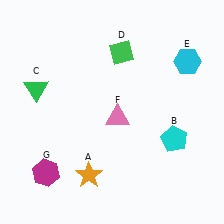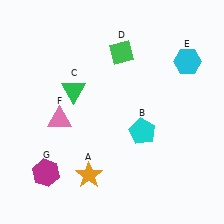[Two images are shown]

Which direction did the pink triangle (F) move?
The pink triangle (F) moved left.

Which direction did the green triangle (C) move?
The green triangle (C) moved right.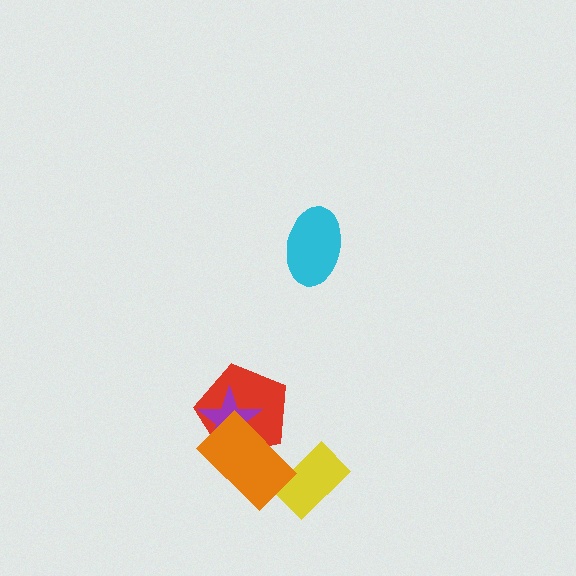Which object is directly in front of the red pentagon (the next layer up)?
The purple star is directly in front of the red pentagon.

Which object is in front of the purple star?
The orange rectangle is in front of the purple star.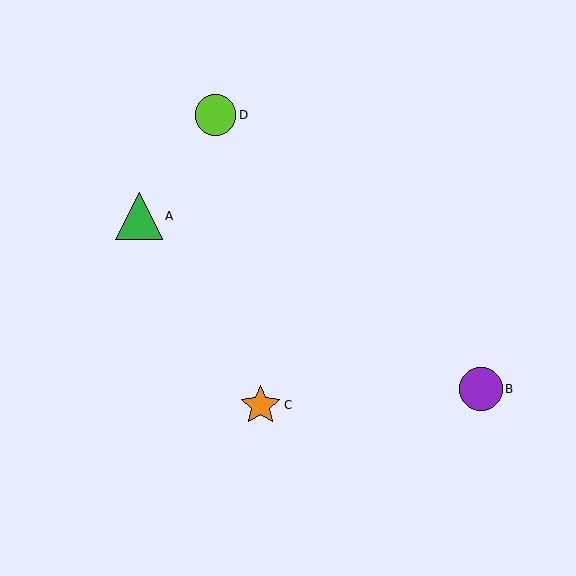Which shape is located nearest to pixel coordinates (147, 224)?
The green triangle (labeled A) at (139, 216) is nearest to that location.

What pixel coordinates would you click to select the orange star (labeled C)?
Click at (260, 405) to select the orange star C.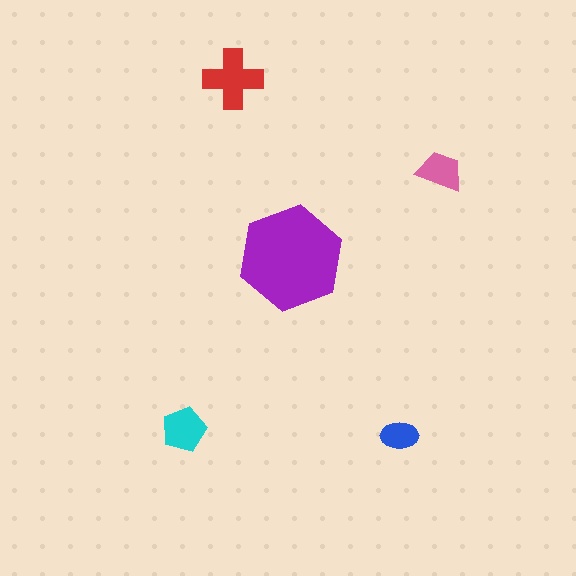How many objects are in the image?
There are 5 objects in the image.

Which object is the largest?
The purple hexagon.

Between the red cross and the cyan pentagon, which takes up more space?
The red cross.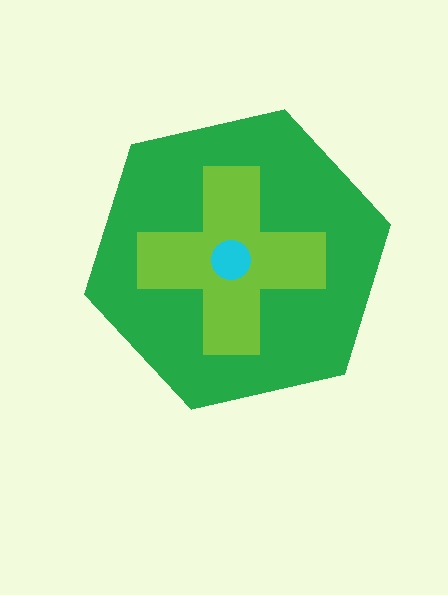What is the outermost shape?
The green hexagon.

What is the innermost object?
The cyan circle.